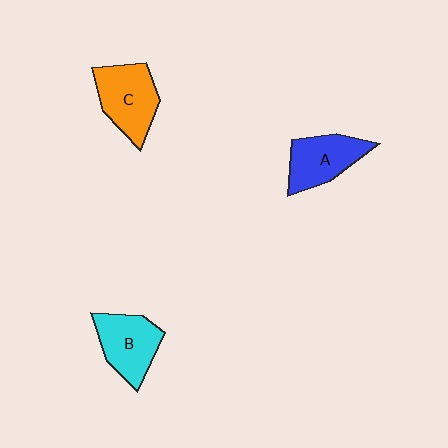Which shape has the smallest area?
Shape A (blue).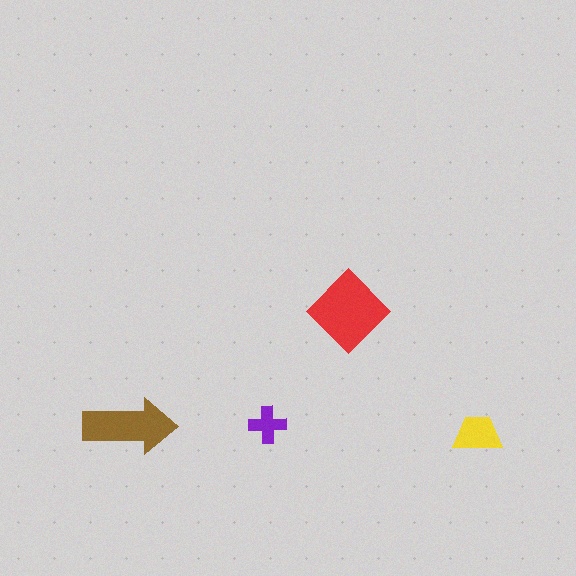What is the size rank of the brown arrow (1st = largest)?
2nd.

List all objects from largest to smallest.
The red diamond, the brown arrow, the yellow trapezoid, the purple cross.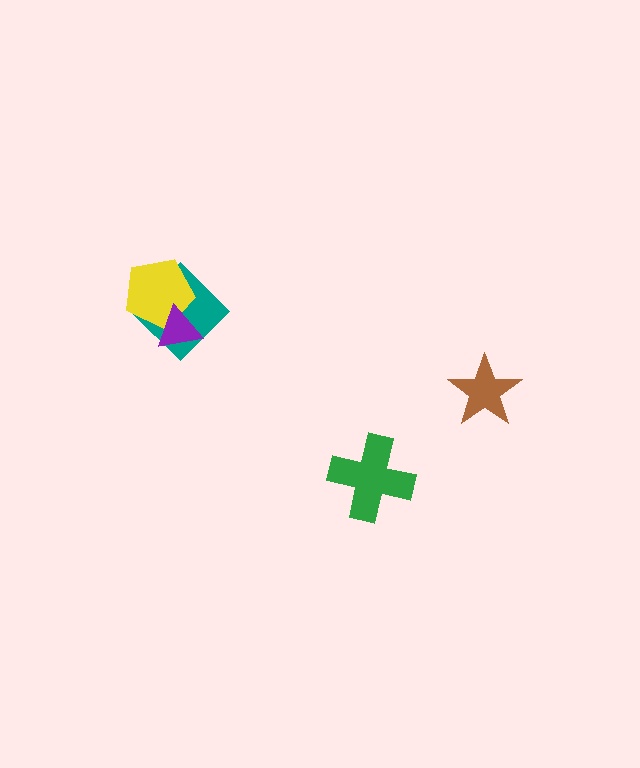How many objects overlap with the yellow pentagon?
2 objects overlap with the yellow pentagon.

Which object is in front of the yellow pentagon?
The purple triangle is in front of the yellow pentagon.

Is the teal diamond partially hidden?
Yes, it is partially covered by another shape.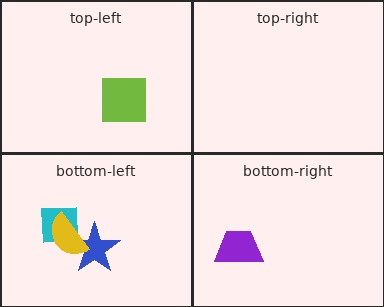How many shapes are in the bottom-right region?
1.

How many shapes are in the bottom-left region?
3.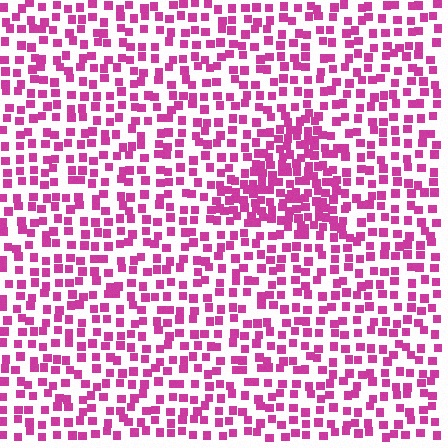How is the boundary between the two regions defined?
The boundary is defined by a change in element density (approximately 2.0x ratio). All elements are the same color, size, and shape.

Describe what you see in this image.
The image contains small magenta elements arranged at two different densities. A triangle-shaped region is visible where the elements are more densely packed than the surrounding area.